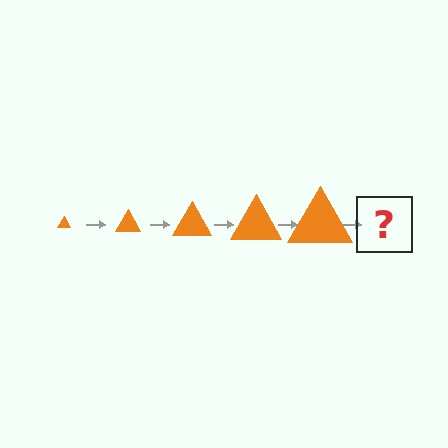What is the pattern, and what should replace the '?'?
The pattern is that the triangle gets progressively larger each step. The '?' should be an orange triangle, larger than the previous one.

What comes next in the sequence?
The next element should be an orange triangle, larger than the previous one.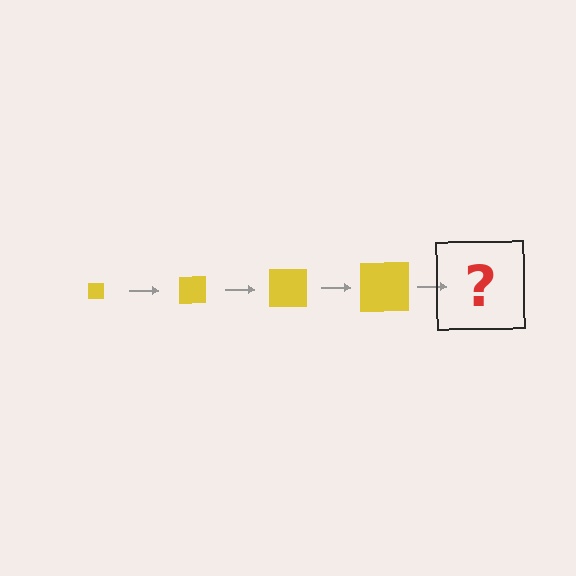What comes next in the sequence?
The next element should be a yellow square, larger than the previous one.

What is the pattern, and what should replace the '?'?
The pattern is that the square gets progressively larger each step. The '?' should be a yellow square, larger than the previous one.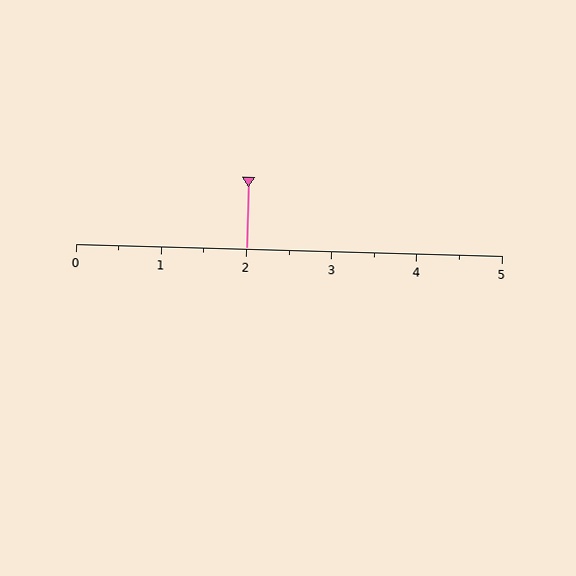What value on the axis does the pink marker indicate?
The marker indicates approximately 2.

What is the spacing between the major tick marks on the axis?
The major ticks are spaced 1 apart.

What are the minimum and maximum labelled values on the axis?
The axis runs from 0 to 5.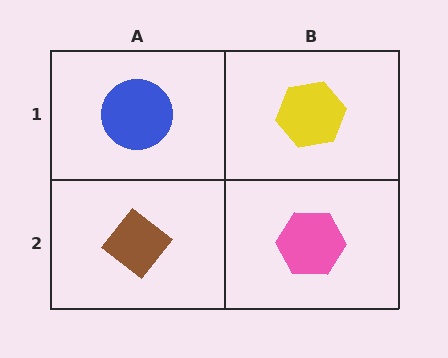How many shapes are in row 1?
2 shapes.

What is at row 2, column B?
A pink hexagon.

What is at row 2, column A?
A brown diamond.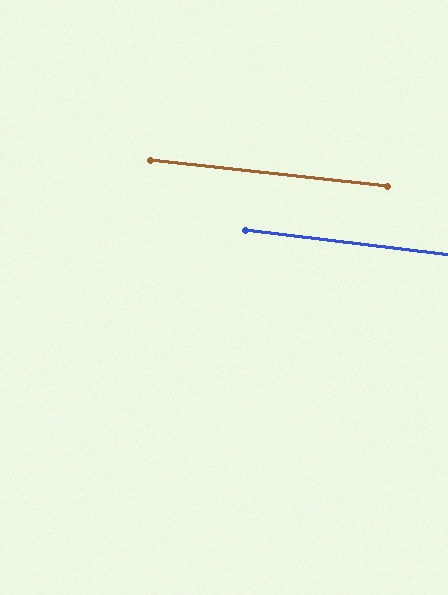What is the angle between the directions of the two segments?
Approximately 1 degree.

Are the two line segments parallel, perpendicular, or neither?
Parallel — their directions differ by only 0.7°.